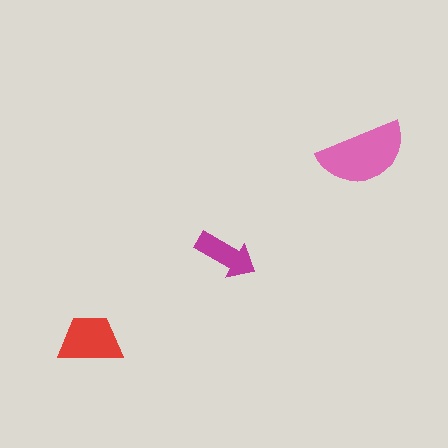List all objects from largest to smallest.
The pink semicircle, the red trapezoid, the magenta arrow.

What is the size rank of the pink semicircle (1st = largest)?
1st.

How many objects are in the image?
There are 3 objects in the image.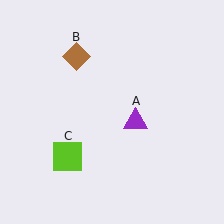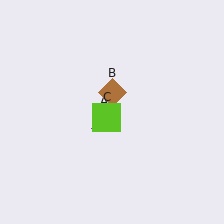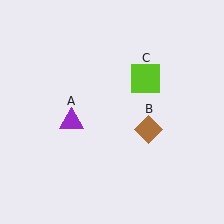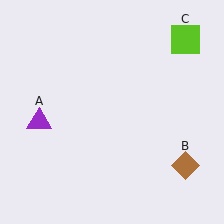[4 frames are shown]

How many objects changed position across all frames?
3 objects changed position: purple triangle (object A), brown diamond (object B), lime square (object C).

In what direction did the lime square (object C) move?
The lime square (object C) moved up and to the right.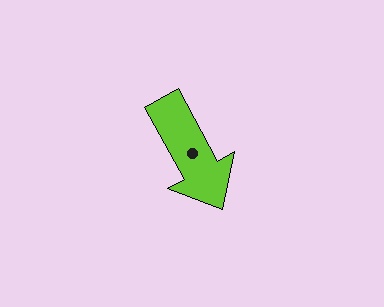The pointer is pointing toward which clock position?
Roughly 5 o'clock.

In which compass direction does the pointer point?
Southeast.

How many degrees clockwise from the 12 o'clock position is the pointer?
Approximately 151 degrees.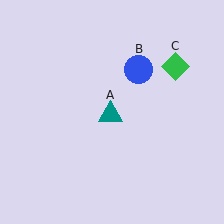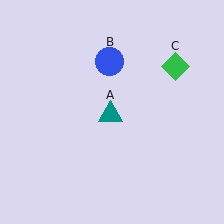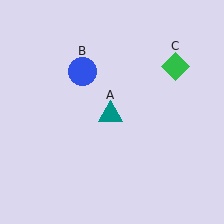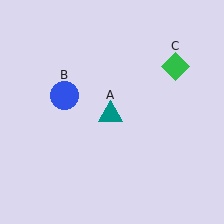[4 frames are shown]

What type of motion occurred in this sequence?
The blue circle (object B) rotated counterclockwise around the center of the scene.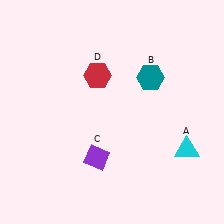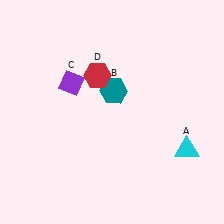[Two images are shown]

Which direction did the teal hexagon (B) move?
The teal hexagon (B) moved left.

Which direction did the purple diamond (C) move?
The purple diamond (C) moved up.